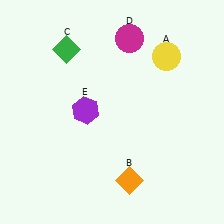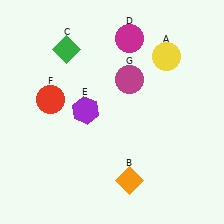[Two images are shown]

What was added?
A red circle (F), a magenta circle (G) were added in Image 2.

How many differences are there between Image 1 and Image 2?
There are 2 differences between the two images.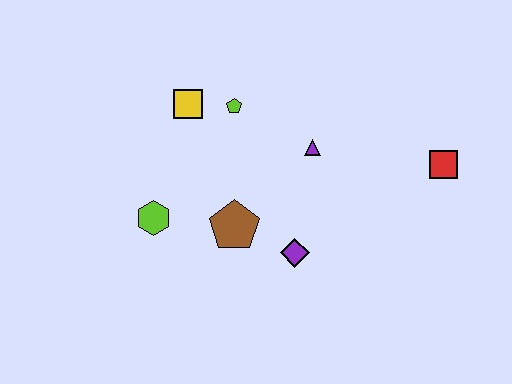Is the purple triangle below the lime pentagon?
Yes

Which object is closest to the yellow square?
The lime pentagon is closest to the yellow square.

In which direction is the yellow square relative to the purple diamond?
The yellow square is above the purple diamond.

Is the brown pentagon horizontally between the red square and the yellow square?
Yes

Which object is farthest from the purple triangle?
The lime hexagon is farthest from the purple triangle.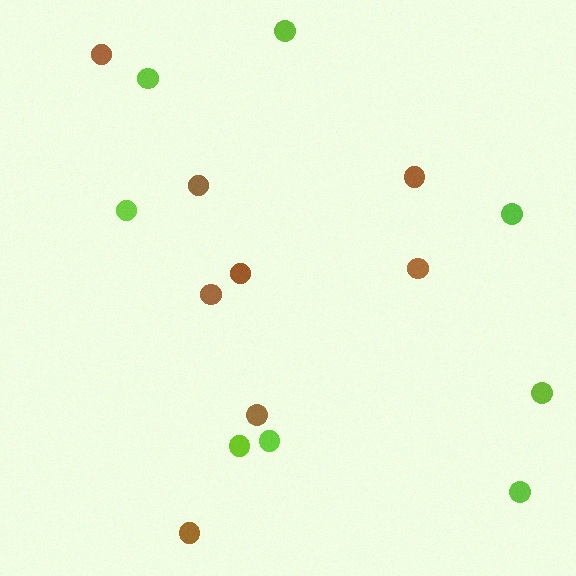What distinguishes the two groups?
There are 2 groups: one group of brown circles (8) and one group of lime circles (8).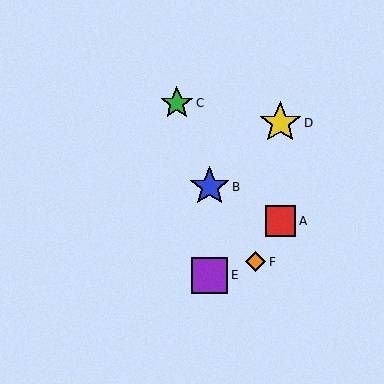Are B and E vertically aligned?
Yes, both are at x≈210.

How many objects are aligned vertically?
2 objects (B, E) are aligned vertically.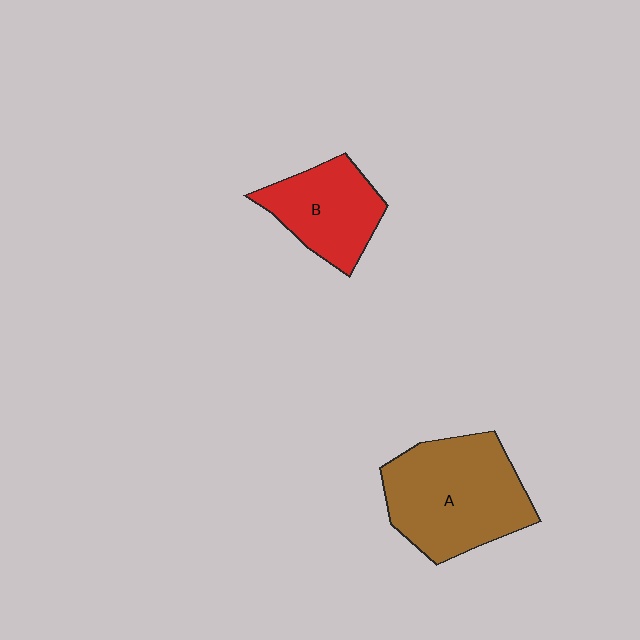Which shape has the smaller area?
Shape B (red).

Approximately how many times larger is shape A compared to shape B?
Approximately 1.6 times.